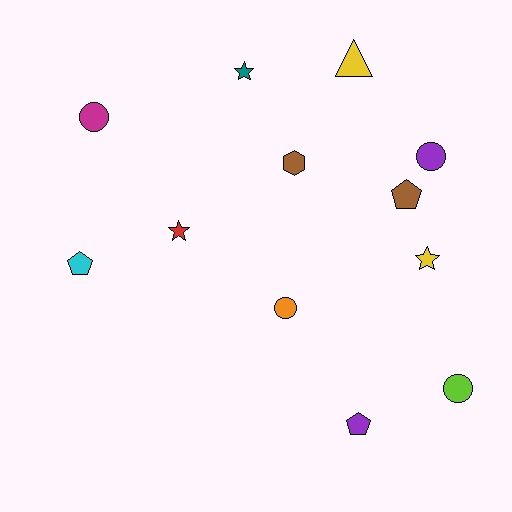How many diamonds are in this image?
There are no diamonds.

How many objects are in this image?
There are 12 objects.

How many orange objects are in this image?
There is 1 orange object.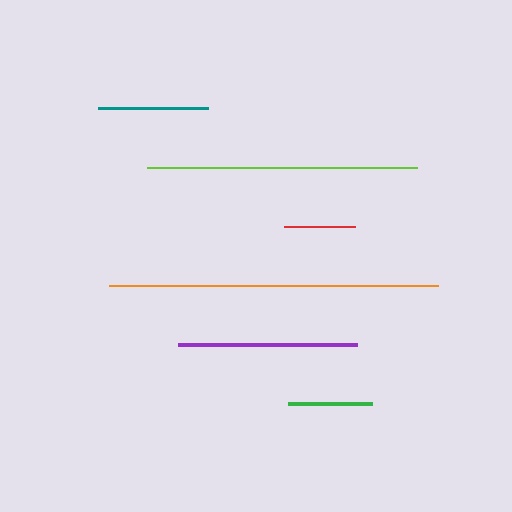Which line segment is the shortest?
The red line is the shortest at approximately 71 pixels.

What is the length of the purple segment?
The purple segment is approximately 180 pixels long.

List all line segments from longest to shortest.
From longest to shortest: orange, lime, purple, teal, green, red.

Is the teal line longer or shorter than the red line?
The teal line is longer than the red line.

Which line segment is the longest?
The orange line is the longest at approximately 329 pixels.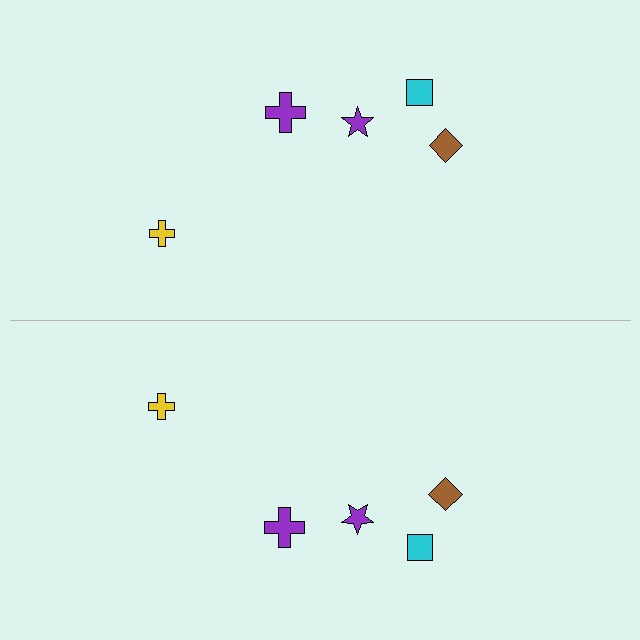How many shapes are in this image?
There are 10 shapes in this image.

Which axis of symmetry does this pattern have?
The pattern has a horizontal axis of symmetry running through the center of the image.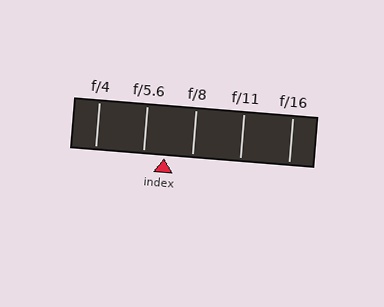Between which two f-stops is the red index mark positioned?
The index mark is between f/5.6 and f/8.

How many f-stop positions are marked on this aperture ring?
There are 5 f-stop positions marked.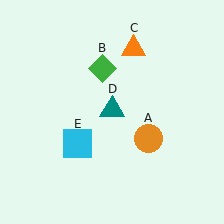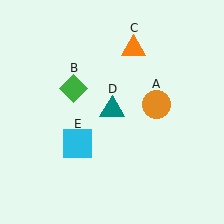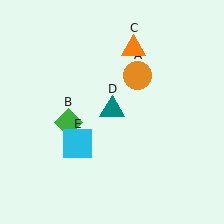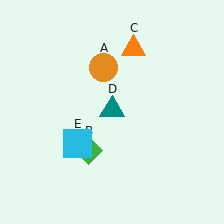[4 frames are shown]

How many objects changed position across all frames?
2 objects changed position: orange circle (object A), green diamond (object B).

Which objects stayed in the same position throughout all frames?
Orange triangle (object C) and teal triangle (object D) and cyan square (object E) remained stationary.